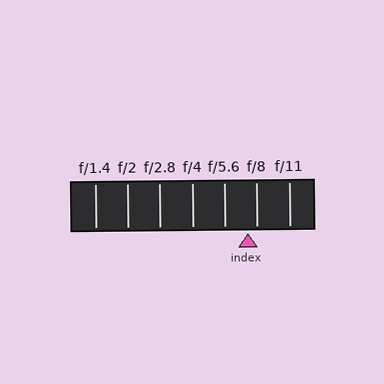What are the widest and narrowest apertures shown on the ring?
The widest aperture shown is f/1.4 and the narrowest is f/11.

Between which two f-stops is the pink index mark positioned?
The index mark is between f/5.6 and f/8.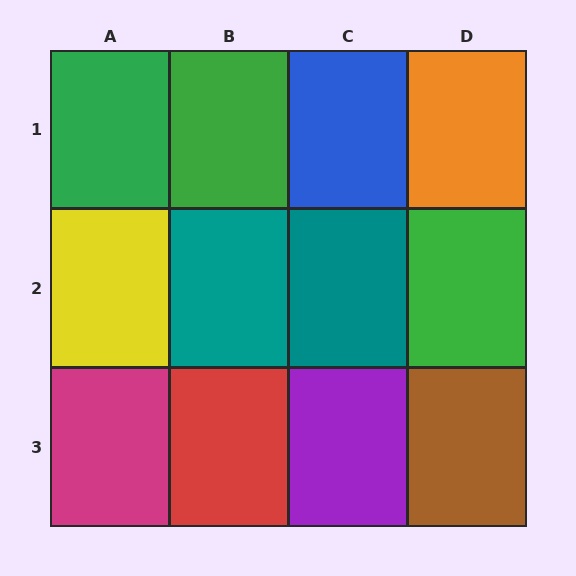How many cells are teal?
2 cells are teal.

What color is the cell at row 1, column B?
Green.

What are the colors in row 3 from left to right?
Magenta, red, purple, brown.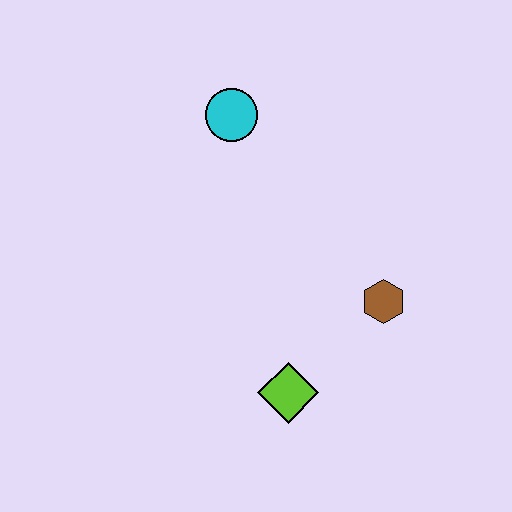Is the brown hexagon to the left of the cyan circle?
No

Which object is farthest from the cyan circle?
The lime diamond is farthest from the cyan circle.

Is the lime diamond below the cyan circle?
Yes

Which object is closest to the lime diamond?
The brown hexagon is closest to the lime diamond.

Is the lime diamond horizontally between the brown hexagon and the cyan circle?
Yes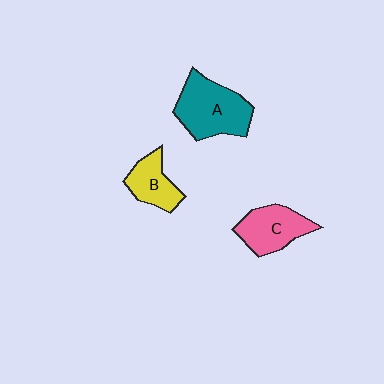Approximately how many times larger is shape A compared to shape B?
Approximately 1.7 times.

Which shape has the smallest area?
Shape B (yellow).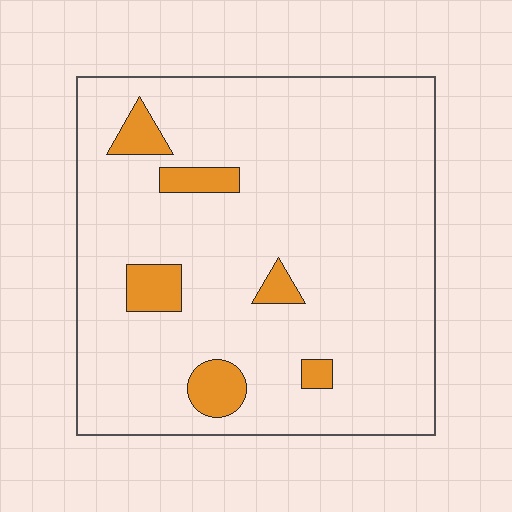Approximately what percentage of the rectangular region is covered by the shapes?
Approximately 10%.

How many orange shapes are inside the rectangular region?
6.